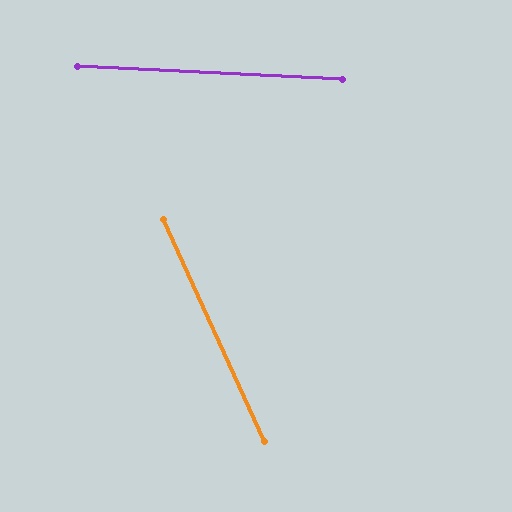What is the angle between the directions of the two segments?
Approximately 63 degrees.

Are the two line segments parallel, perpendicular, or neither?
Neither parallel nor perpendicular — they differ by about 63°.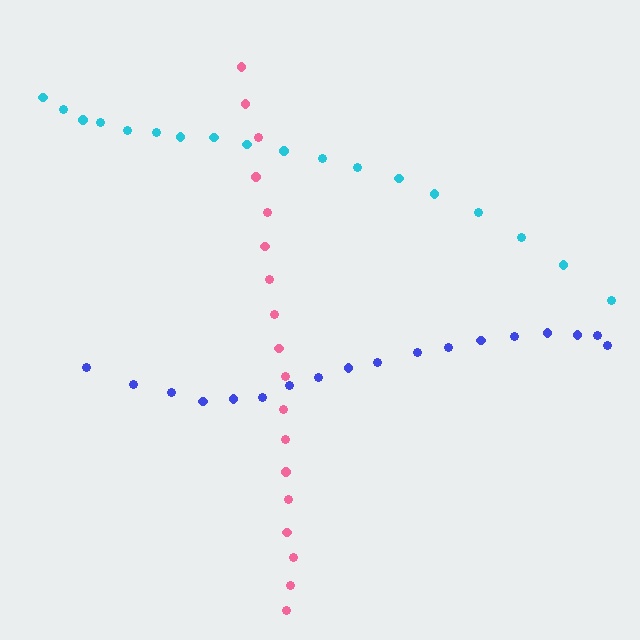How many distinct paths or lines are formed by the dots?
There are 3 distinct paths.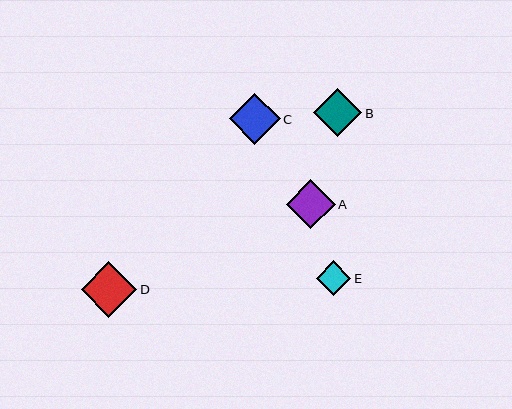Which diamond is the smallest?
Diamond E is the smallest with a size of approximately 35 pixels.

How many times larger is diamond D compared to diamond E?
Diamond D is approximately 1.6 times the size of diamond E.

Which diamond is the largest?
Diamond D is the largest with a size of approximately 55 pixels.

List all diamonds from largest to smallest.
From largest to smallest: D, C, B, A, E.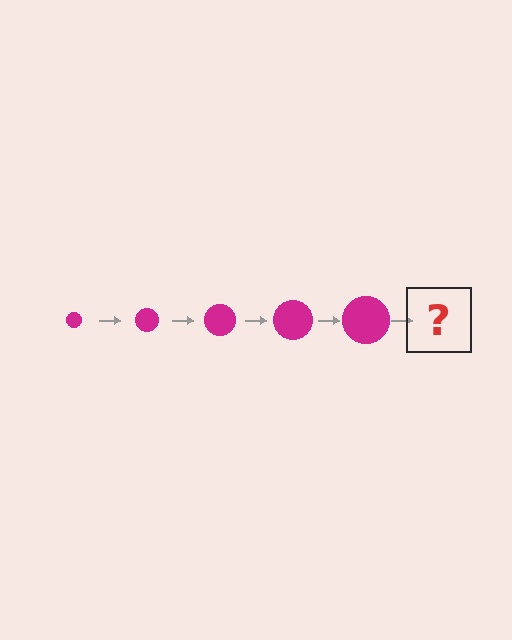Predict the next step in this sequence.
The next step is a magenta circle, larger than the previous one.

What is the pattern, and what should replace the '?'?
The pattern is that the circle gets progressively larger each step. The '?' should be a magenta circle, larger than the previous one.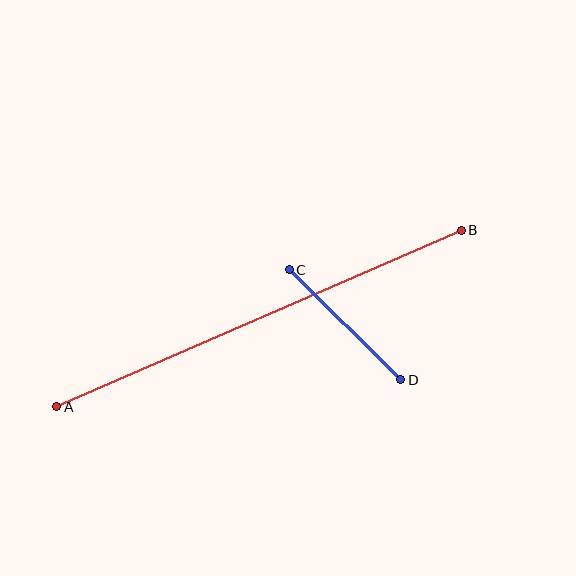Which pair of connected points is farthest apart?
Points A and B are farthest apart.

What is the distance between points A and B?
The distance is approximately 441 pixels.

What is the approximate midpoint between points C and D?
The midpoint is at approximately (345, 325) pixels.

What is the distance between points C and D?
The distance is approximately 157 pixels.